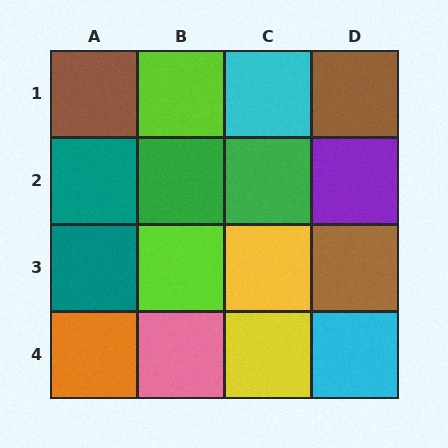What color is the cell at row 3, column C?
Yellow.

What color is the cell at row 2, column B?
Green.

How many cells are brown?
3 cells are brown.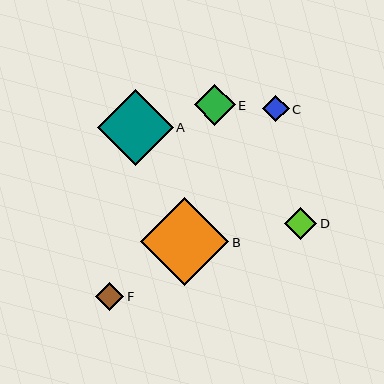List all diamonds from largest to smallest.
From largest to smallest: B, A, E, D, F, C.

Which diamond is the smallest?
Diamond C is the smallest with a size of approximately 27 pixels.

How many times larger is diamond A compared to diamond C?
Diamond A is approximately 2.8 times the size of diamond C.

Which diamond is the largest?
Diamond B is the largest with a size of approximately 88 pixels.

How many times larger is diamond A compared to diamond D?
Diamond A is approximately 2.3 times the size of diamond D.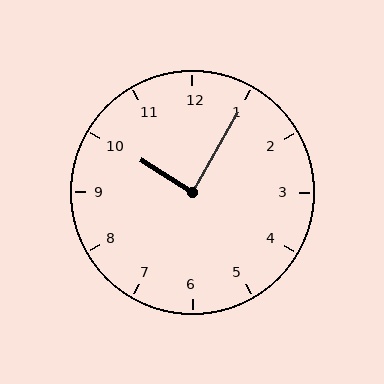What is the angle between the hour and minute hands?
Approximately 88 degrees.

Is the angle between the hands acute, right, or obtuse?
It is right.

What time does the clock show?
10:05.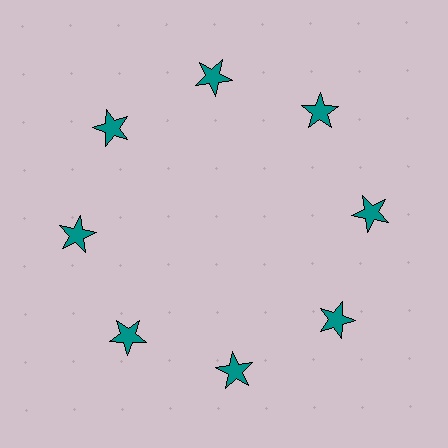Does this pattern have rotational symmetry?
Yes, this pattern has 8-fold rotational symmetry. It looks the same after rotating 45 degrees around the center.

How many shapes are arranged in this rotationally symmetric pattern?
There are 8 shapes, arranged in 8 groups of 1.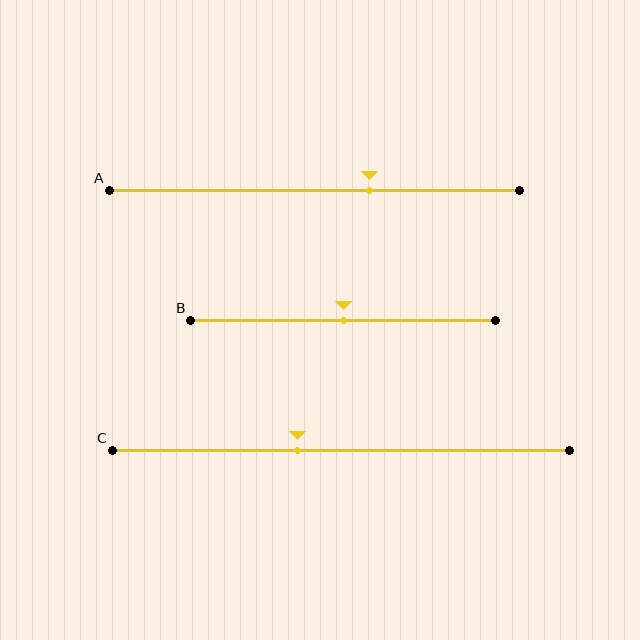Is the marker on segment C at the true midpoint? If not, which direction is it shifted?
No, the marker on segment C is shifted to the left by about 10% of the segment length.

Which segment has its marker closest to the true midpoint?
Segment B has its marker closest to the true midpoint.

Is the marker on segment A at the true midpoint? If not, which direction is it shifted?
No, the marker on segment A is shifted to the right by about 13% of the segment length.